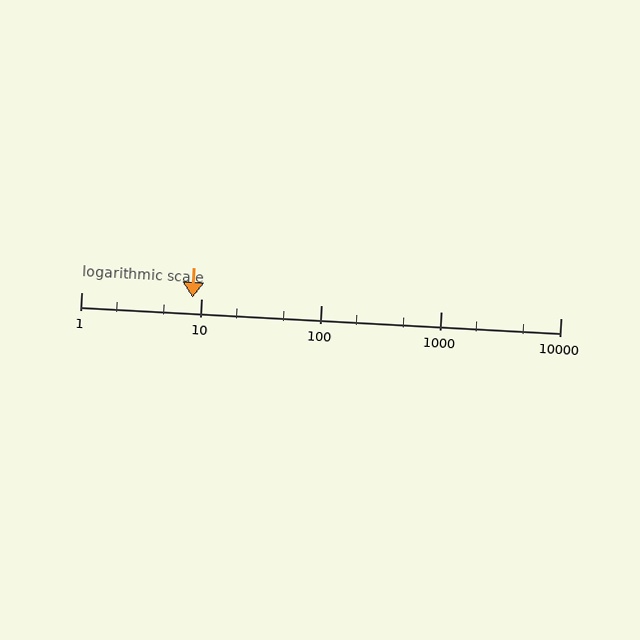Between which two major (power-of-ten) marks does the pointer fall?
The pointer is between 1 and 10.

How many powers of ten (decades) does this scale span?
The scale spans 4 decades, from 1 to 10000.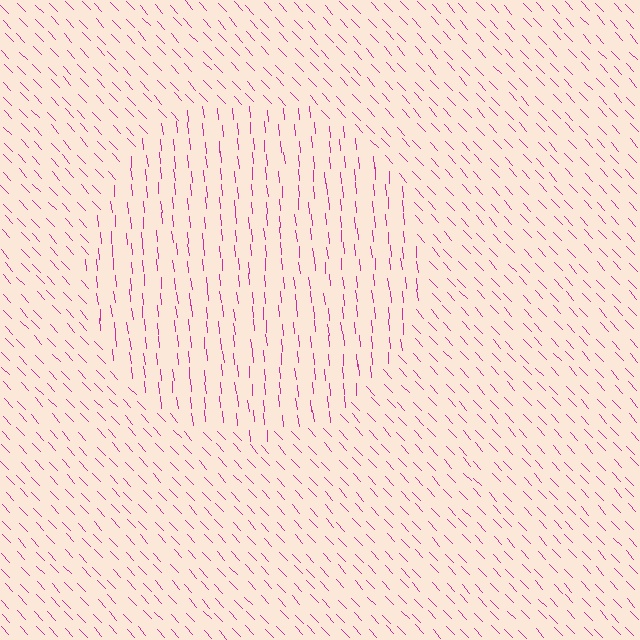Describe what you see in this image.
The image is filled with small magenta line segments. A circle region in the image has lines oriented differently from the surrounding lines, creating a visible texture boundary.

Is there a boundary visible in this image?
Yes, there is a texture boundary formed by a change in line orientation.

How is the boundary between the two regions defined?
The boundary is defined purely by a change in line orientation (approximately 37 degrees difference). All lines are the same color and thickness.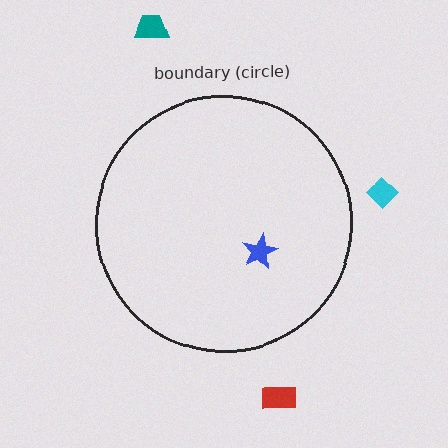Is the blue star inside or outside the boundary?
Inside.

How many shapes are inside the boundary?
1 inside, 3 outside.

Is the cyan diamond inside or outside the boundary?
Outside.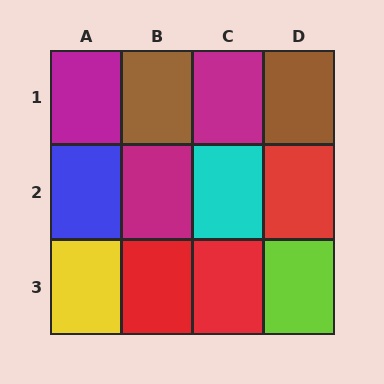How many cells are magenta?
3 cells are magenta.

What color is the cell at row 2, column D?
Red.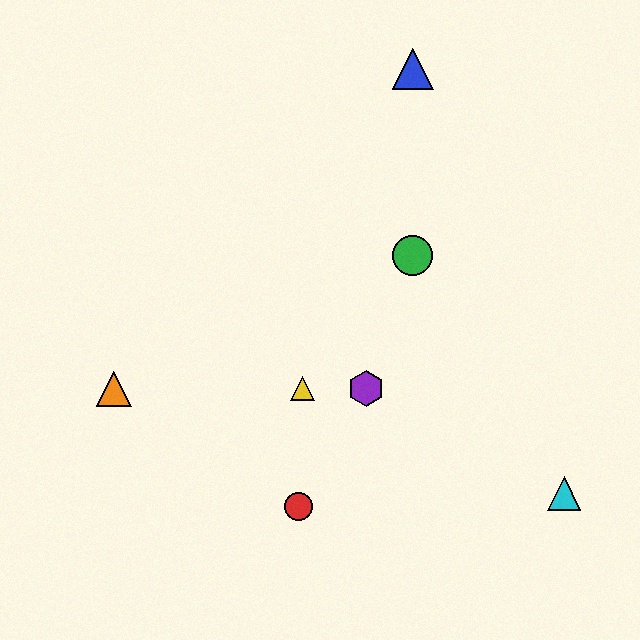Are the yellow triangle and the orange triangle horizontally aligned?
Yes, both are at y≈388.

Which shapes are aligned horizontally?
The yellow triangle, the purple hexagon, the orange triangle are aligned horizontally.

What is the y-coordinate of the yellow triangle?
The yellow triangle is at y≈388.